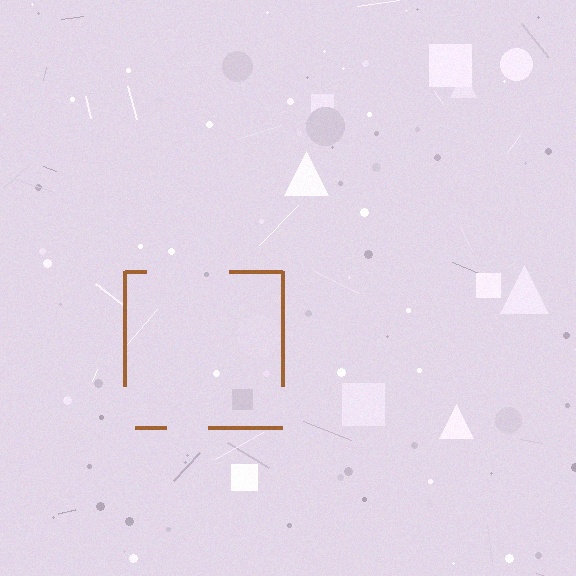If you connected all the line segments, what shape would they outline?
They would outline a square.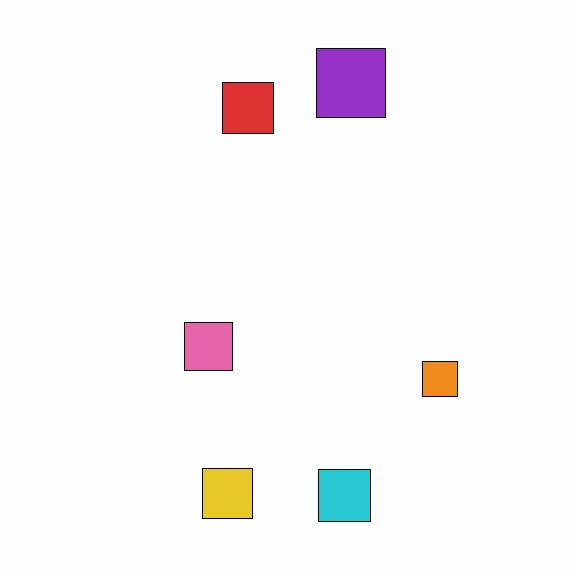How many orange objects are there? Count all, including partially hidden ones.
There is 1 orange object.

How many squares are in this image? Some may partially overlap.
There are 6 squares.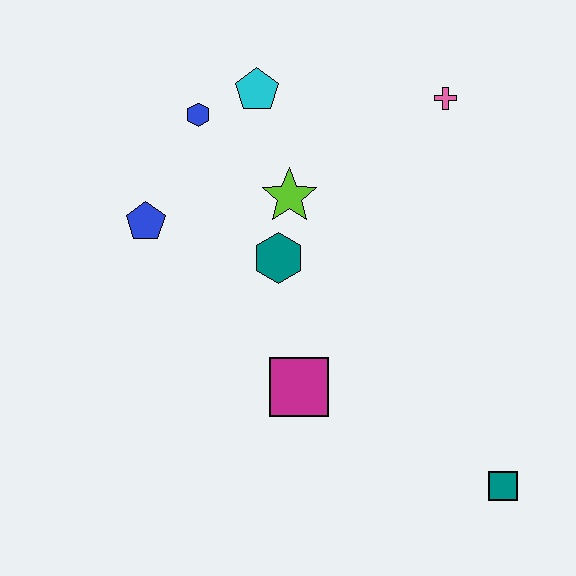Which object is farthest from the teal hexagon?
The teal square is farthest from the teal hexagon.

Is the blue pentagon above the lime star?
No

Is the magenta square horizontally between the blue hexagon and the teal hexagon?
No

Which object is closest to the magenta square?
The teal hexagon is closest to the magenta square.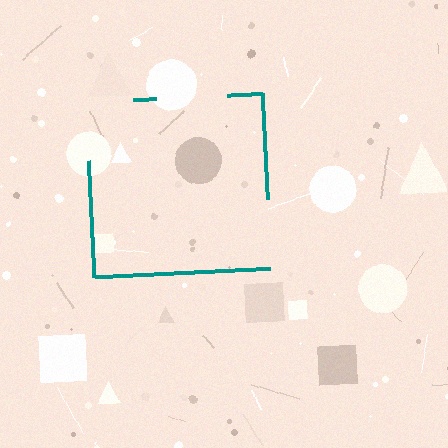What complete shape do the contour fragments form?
The contour fragments form a square.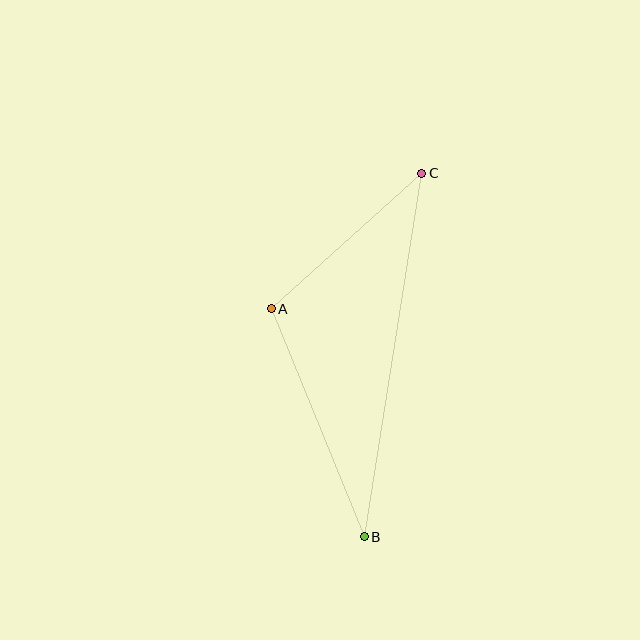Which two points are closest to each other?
Points A and C are closest to each other.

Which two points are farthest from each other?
Points B and C are farthest from each other.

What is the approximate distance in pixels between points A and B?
The distance between A and B is approximately 246 pixels.